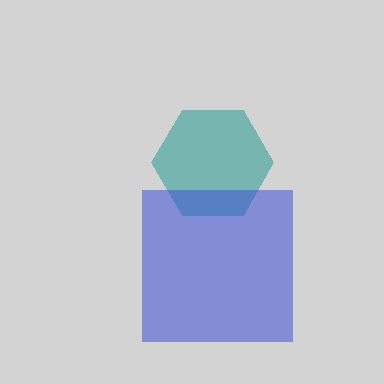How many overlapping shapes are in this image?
There are 2 overlapping shapes in the image.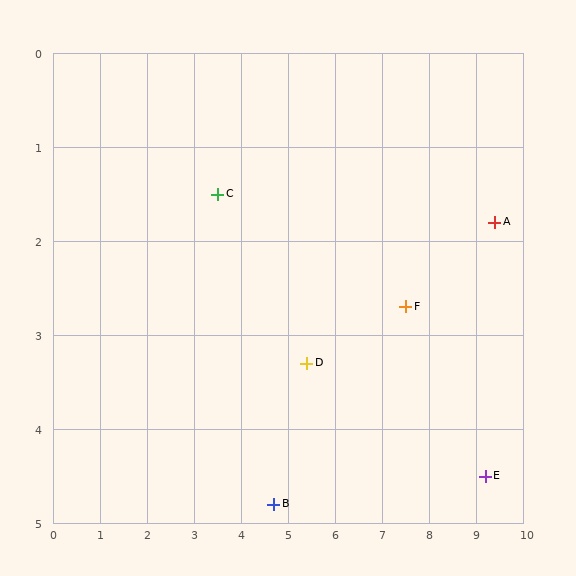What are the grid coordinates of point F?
Point F is at approximately (7.5, 2.7).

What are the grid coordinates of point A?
Point A is at approximately (9.4, 1.8).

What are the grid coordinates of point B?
Point B is at approximately (4.7, 4.8).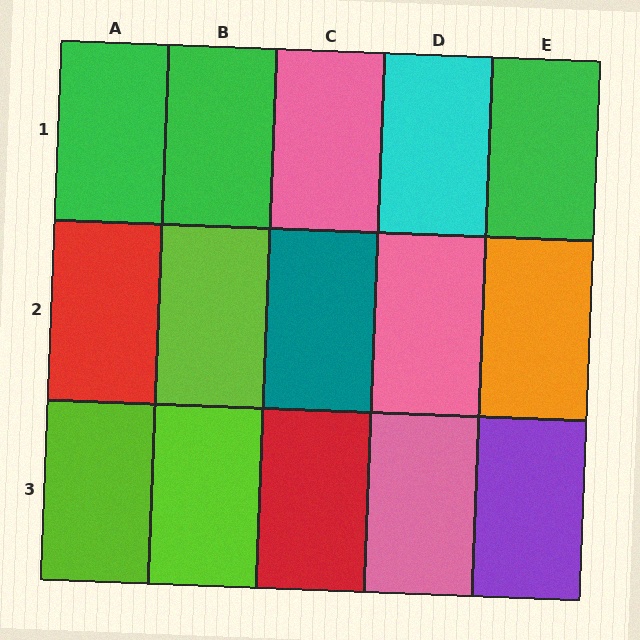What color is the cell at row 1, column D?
Cyan.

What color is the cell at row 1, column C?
Pink.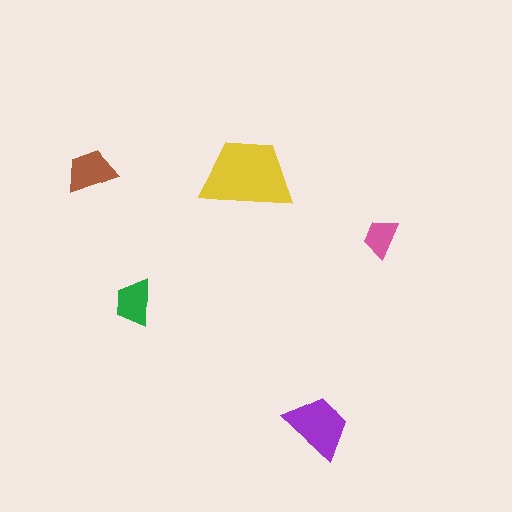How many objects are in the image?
There are 5 objects in the image.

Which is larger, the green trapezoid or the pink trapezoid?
The green one.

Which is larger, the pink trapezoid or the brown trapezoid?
The brown one.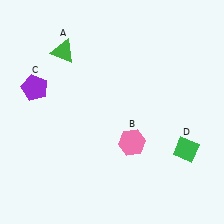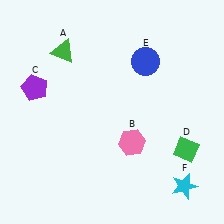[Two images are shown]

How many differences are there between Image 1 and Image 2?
There are 2 differences between the two images.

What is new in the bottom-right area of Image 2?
A cyan star (F) was added in the bottom-right area of Image 2.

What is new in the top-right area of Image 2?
A blue circle (E) was added in the top-right area of Image 2.